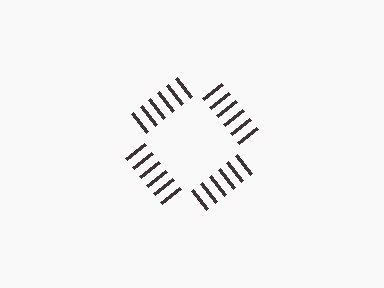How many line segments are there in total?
24 — 6 along each of the 4 edges.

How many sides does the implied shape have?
4 sides — the line-ends trace a square.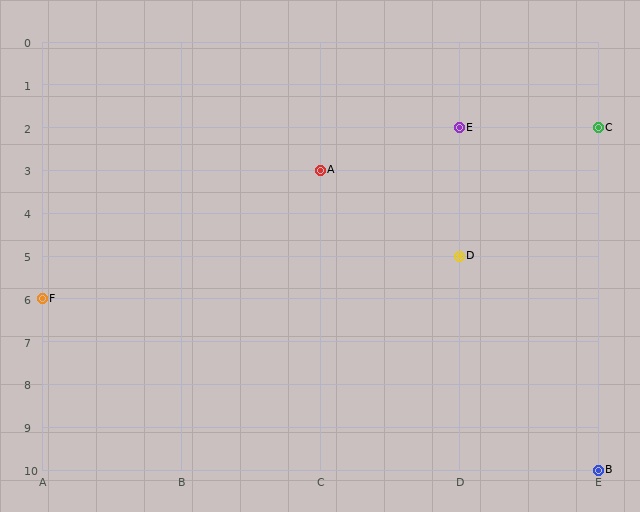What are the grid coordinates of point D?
Point D is at grid coordinates (D, 5).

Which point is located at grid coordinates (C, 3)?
Point A is at (C, 3).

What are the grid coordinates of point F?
Point F is at grid coordinates (A, 6).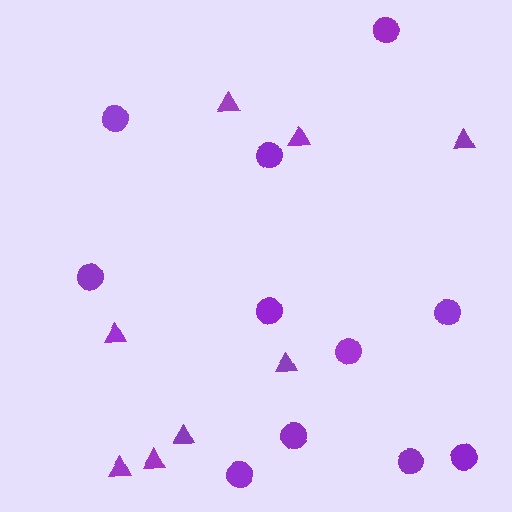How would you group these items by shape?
There are 2 groups: one group of circles (11) and one group of triangles (8).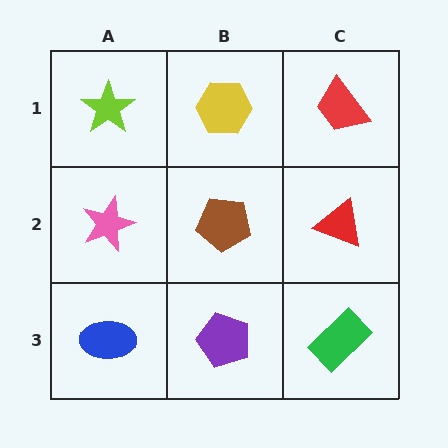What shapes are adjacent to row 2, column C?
A red trapezoid (row 1, column C), a green rectangle (row 3, column C), a brown pentagon (row 2, column B).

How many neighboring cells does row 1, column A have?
2.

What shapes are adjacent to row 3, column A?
A pink star (row 2, column A), a purple pentagon (row 3, column B).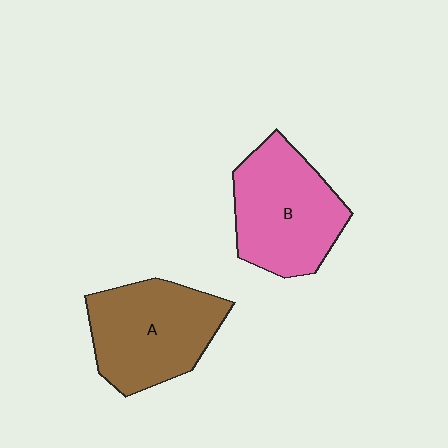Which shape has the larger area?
Shape A (brown).